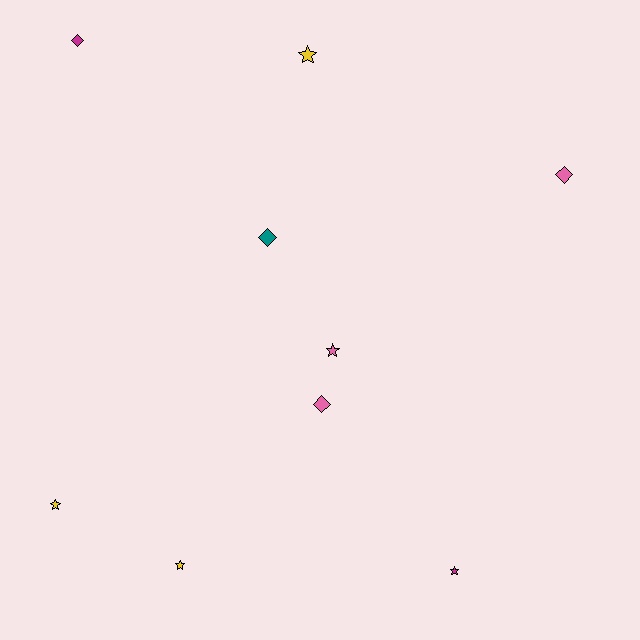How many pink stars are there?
There is 1 pink star.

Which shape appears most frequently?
Star, with 5 objects.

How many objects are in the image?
There are 9 objects.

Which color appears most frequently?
Yellow, with 3 objects.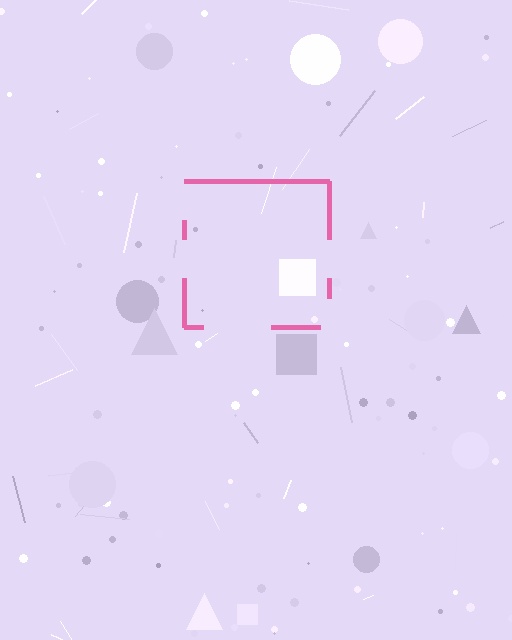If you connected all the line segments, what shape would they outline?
They would outline a square.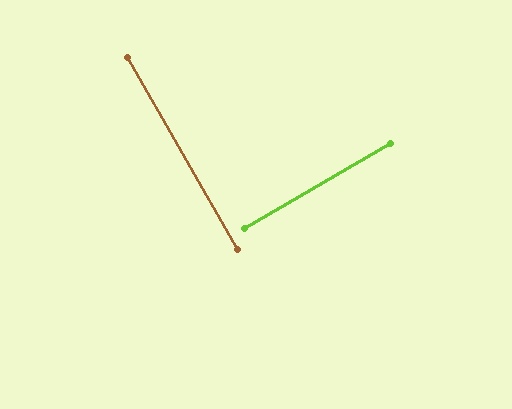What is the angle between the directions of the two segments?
Approximately 90 degrees.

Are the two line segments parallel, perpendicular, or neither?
Perpendicular — they meet at approximately 90°.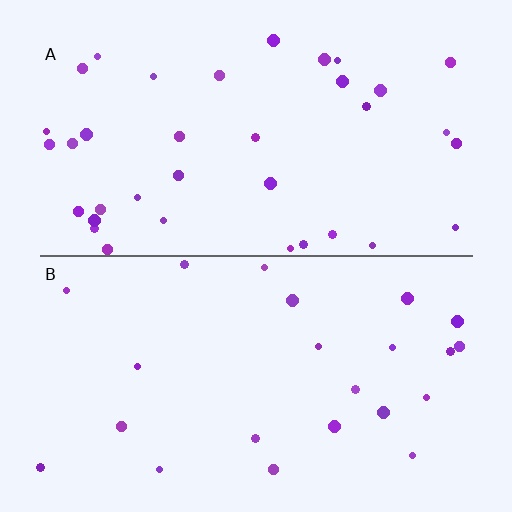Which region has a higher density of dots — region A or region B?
A (the top).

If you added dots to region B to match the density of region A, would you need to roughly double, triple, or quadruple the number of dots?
Approximately double.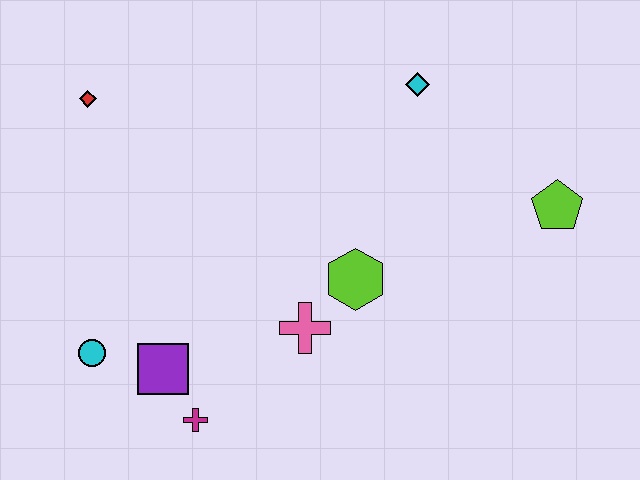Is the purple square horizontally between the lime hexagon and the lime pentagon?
No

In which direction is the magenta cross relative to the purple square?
The magenta cross is below the purple square.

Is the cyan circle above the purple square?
Yes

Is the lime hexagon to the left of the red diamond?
No